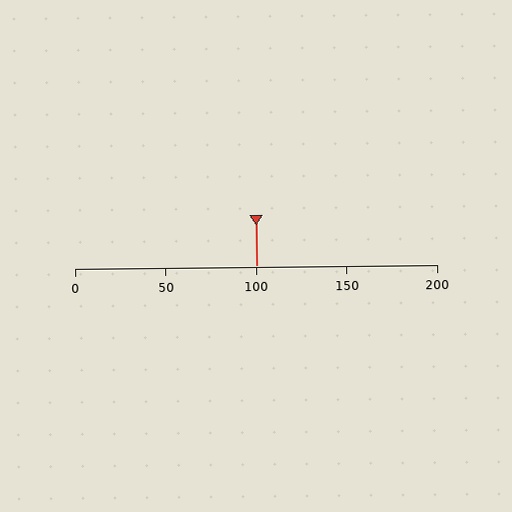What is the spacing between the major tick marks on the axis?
The major ticks are spaced 50 apart.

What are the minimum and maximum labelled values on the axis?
The axis runs from 0 to 200.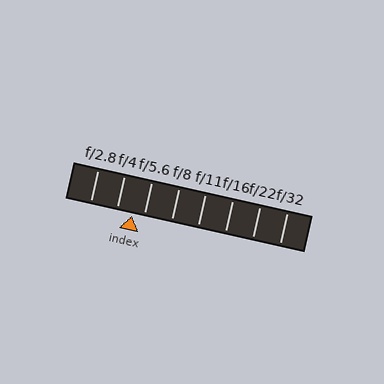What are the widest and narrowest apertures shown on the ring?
The widest aperture shown is f/2.8 and the narrowest is f/32.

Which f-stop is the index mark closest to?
The index mark is closest to f/5.6.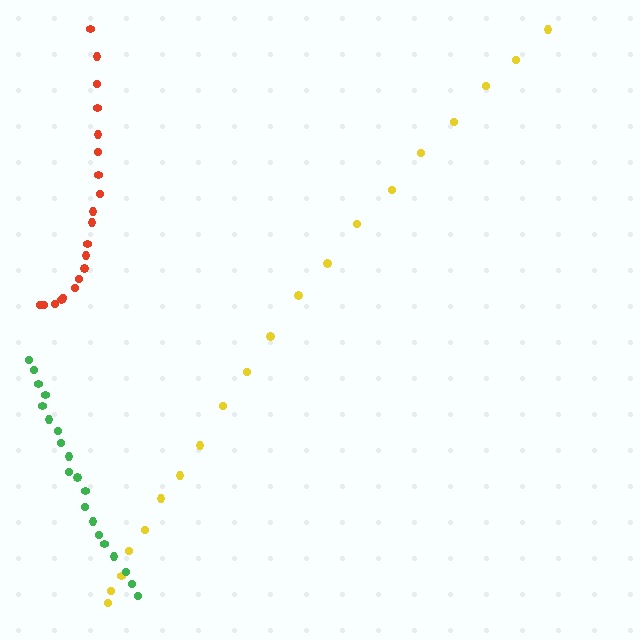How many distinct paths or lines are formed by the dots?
There are 3 distinct paths.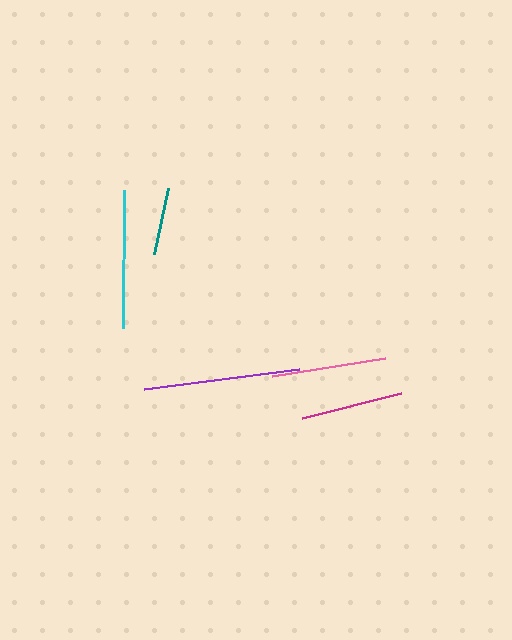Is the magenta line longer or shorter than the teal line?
The magenta line is longer than the teal line.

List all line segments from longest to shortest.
From longest to shortest: purple, cyan, pink, magenta, teal.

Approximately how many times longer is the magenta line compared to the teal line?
The magenta line is approximately 1.5 times the length of the teal line.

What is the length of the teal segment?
The teal segment is approximately 68 pixels long.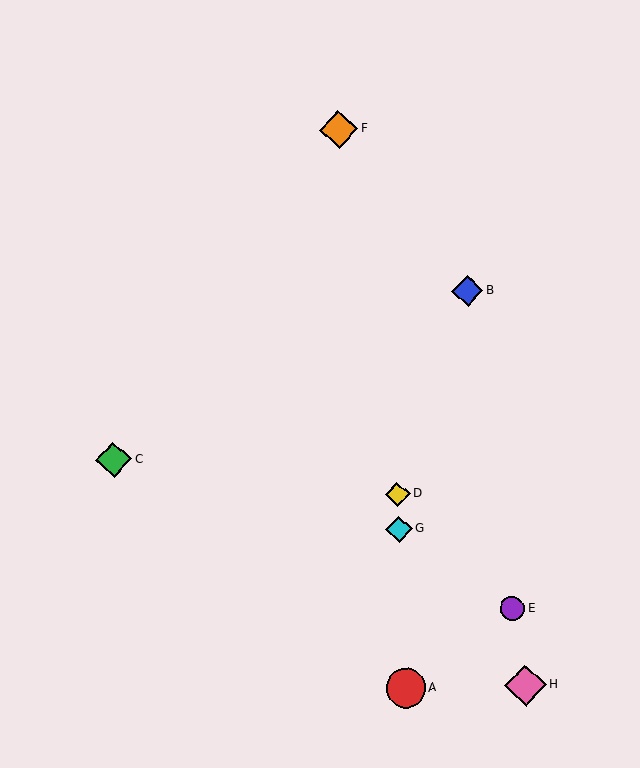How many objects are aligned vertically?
3 objects (A, D, G) are aligned vertically.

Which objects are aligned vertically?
Objects A, D, G are aligned vertically.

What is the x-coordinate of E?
Object E is at x≈512.